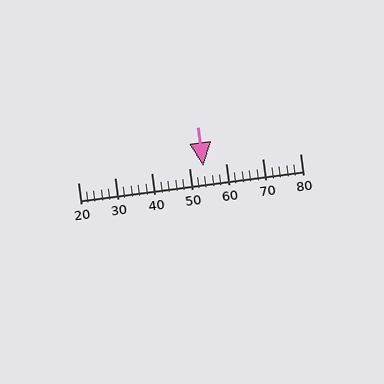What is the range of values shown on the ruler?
The ruler shows values from 20 to 80.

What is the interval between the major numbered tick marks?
The major tick marks are spaced 10 units apart.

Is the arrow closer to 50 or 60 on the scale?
The arrow is closer to 50.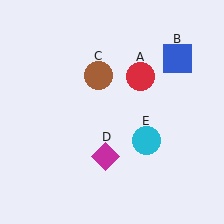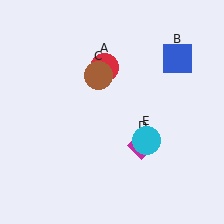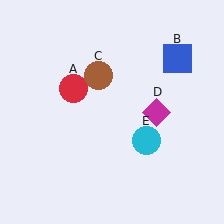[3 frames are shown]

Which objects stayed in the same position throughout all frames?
Blue square (object B) and brown circle (object C) and cyan circle (object E) remained stationary.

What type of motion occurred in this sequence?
The red circle (object A), magenta diamond (object D) rotated counterclockwise around the center of the scene.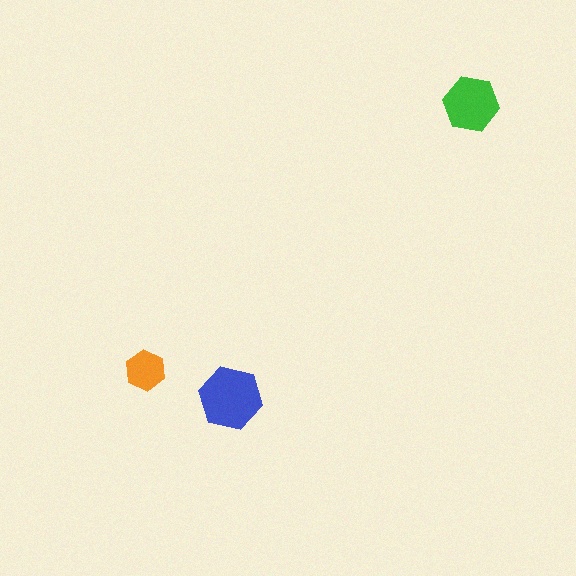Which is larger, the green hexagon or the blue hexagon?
The blue one.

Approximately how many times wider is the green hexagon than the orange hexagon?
About 1.5 times wider.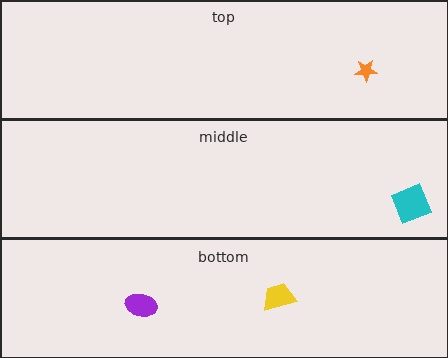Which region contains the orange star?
The top region.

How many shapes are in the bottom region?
2.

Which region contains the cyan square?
The middle region.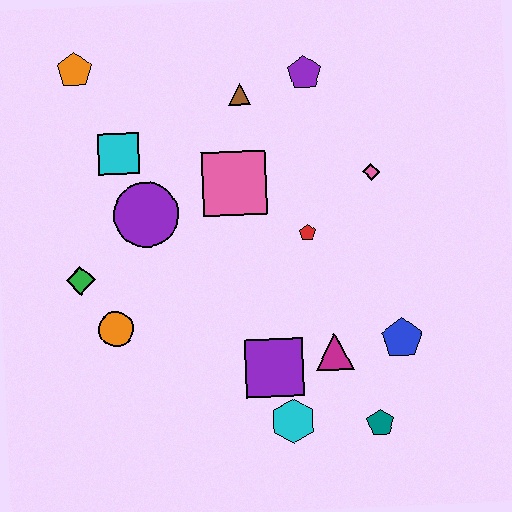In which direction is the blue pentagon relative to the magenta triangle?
The blue pentagon is to the right of the magenta triangle.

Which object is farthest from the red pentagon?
The orange pentagon is farthest from the red pentagon.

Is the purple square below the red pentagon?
Yes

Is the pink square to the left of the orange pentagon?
No